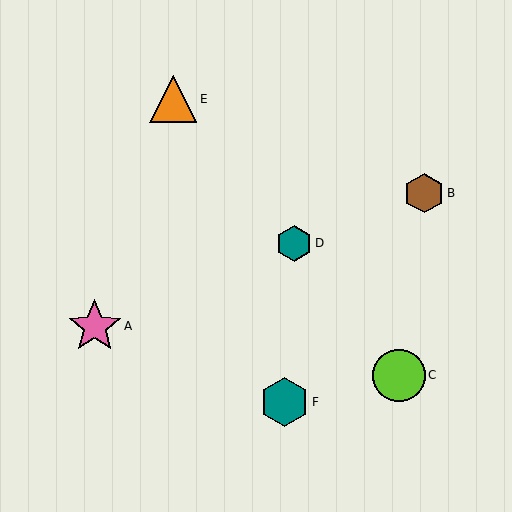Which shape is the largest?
The pink star (labeled A) is the largest.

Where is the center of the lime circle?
The center of the lime circle is at (399, 375).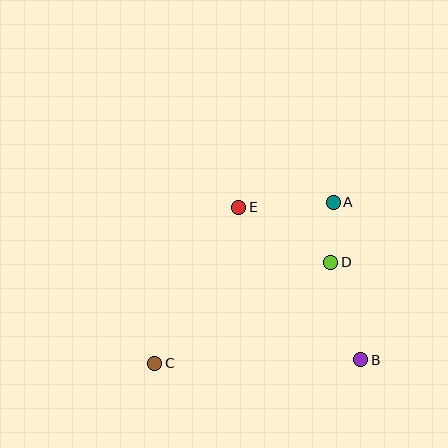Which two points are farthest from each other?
Points A and C are farthest from each other.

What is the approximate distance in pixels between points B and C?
The distance between B and C is approximately 206 pixels.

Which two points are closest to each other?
Points A and D are closest to each other.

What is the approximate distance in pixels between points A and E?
The distance between A and E is approximately 95 pixels.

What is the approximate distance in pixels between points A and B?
The distance between A and B is approximately 159 pixels.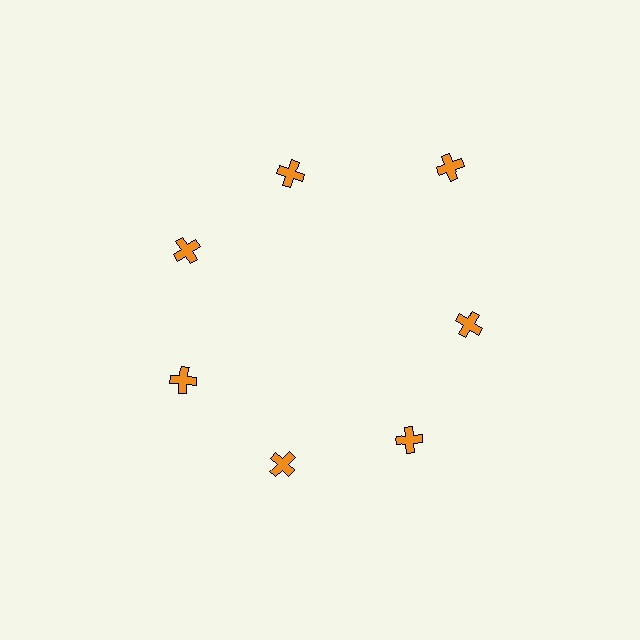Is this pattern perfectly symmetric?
No. The 7 orange crosses are arranged in a ring, but one element near the 1 o'clock position is pushed outward from the center, breaking the 7-fold rotational symmetry.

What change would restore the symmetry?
The symmetry would be restored by moving it inward, back onto the ring so that all 7 crosses sit at equal angles and equal distance from the center.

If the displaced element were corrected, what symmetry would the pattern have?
It would have 7-fold rotational symmetry — the pattern would map onto itself every 51 degrees.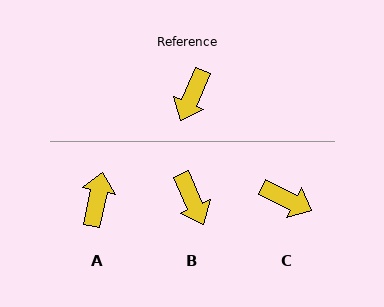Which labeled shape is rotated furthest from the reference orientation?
A, about 168 degrees away.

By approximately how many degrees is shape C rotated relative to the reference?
Approximately 88 degrees counter-clockwise.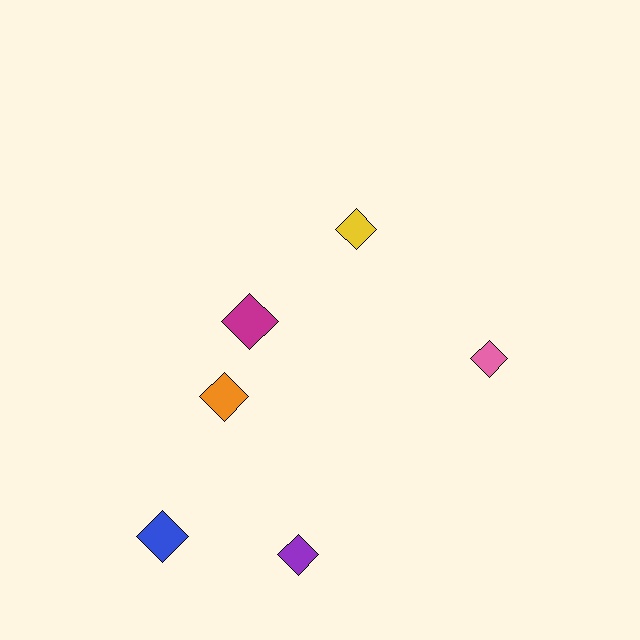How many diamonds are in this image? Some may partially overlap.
There are 6 diamonds.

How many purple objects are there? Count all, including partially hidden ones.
There is 1 purple object.